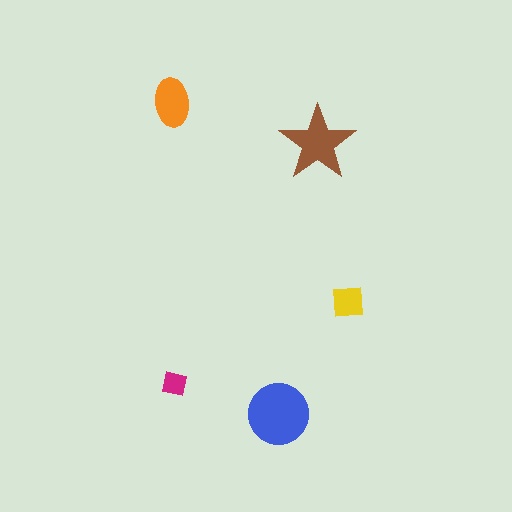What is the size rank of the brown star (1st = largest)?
2nd.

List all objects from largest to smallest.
The blue circle, the brown star, the orange ellipse, the yellow square, the magenta square.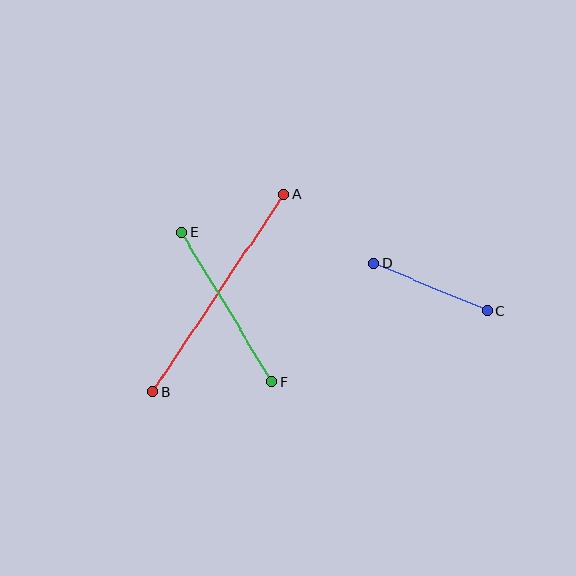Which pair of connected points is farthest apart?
Points A and B are farthest apart.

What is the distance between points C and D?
The distance is approximately 122 pixels.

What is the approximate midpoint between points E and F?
The midpoint is at approximately (227, 307) pixels.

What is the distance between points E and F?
The distance is approximately 175 pixels.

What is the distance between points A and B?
The distance is approximately 237 pixels.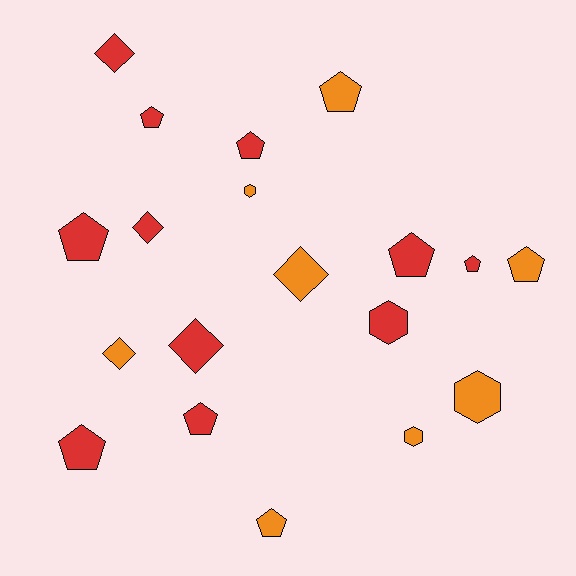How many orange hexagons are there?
There are 3 orange hexagons.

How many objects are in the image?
There are 19 objects.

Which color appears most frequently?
Red, with 11 objects.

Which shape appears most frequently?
Pentagon, with 10 objects.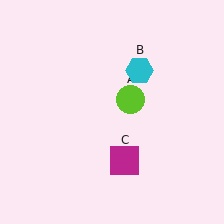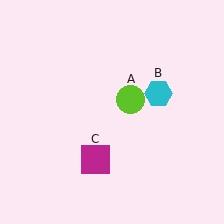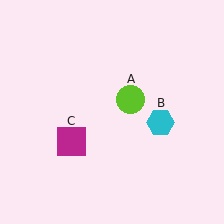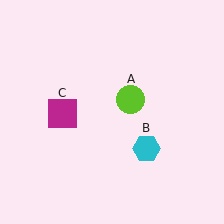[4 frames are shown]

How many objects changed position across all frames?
2 objects changed position: cyan hexagon (object B), magenta square (object C).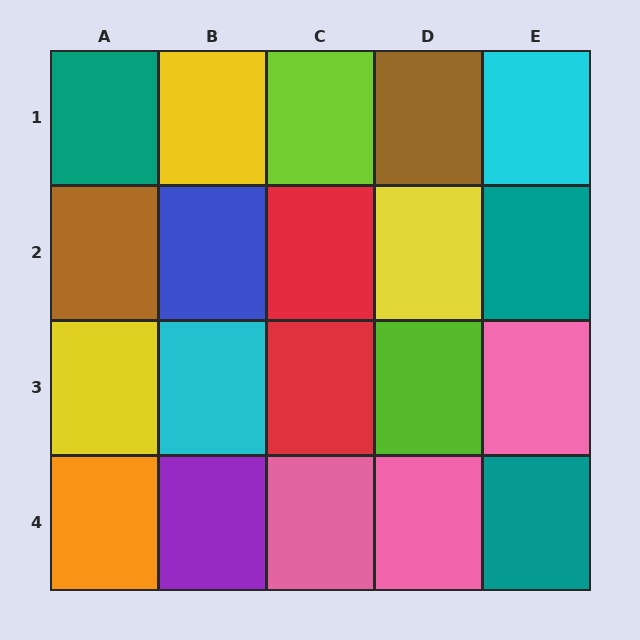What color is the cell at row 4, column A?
Orange.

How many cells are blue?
1 cell is blue.